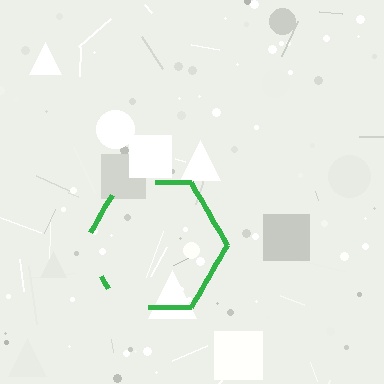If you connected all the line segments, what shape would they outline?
They would outline a hexagon.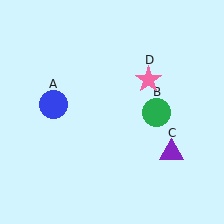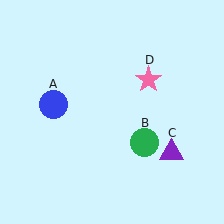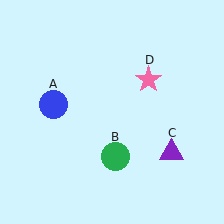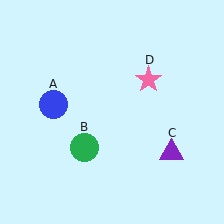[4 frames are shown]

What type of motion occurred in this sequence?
The green circle (object B) rotated clockwise around the center of the scene.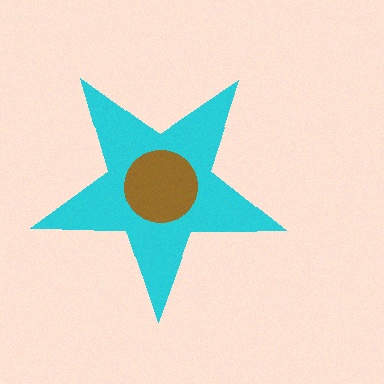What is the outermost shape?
The cyan star.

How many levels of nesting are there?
2.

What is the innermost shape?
The brown circle.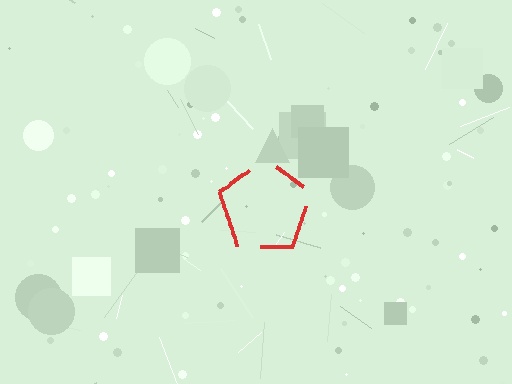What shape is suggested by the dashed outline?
The dashed outline suggests a pentagon.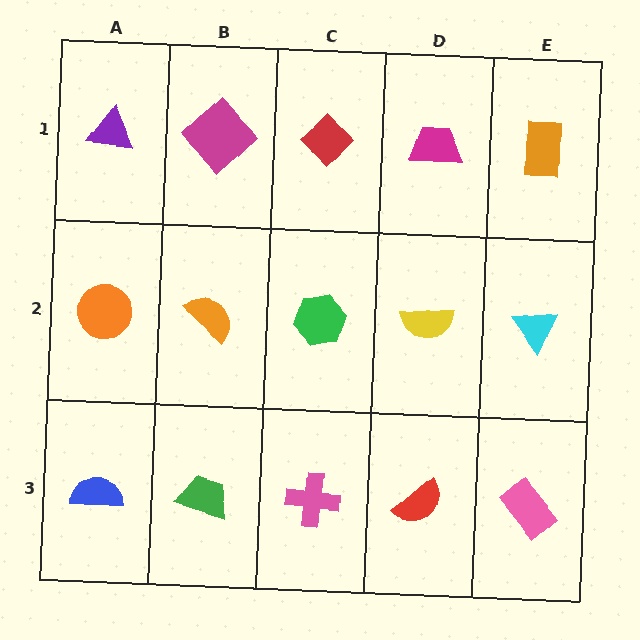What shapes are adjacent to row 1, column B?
An orange semicircle (row 2, column B), a purple triangle (row 1, column A), a red diamond (row 1, column C).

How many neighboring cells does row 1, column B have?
3.